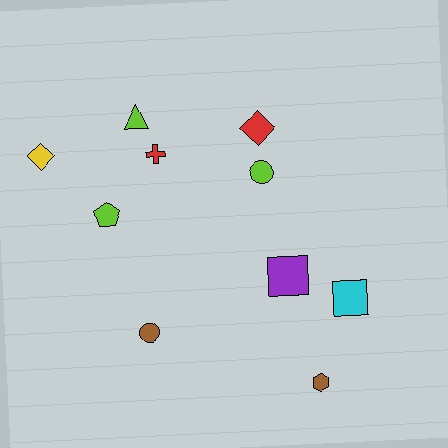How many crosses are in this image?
There is 1 cross.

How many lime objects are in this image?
There are 3 lime objects.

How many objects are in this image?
There are 10 objects.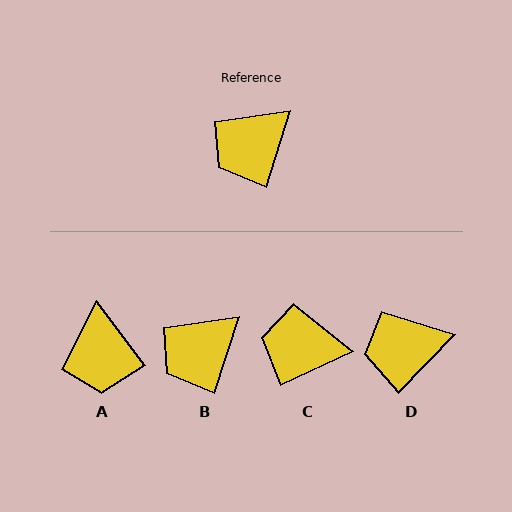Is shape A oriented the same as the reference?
No, it is off by about 55 degrees.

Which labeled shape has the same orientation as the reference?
B.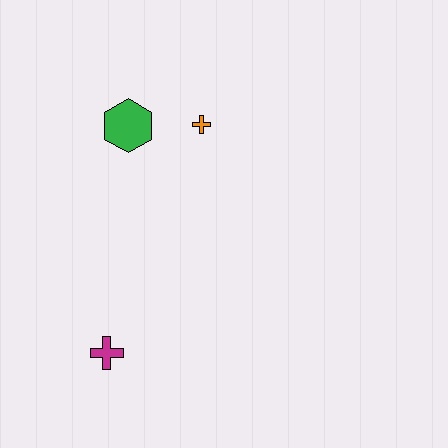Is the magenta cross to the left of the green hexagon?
Yes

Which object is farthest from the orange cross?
The magenta cross is farthest from the orange cross.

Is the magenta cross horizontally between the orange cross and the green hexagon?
No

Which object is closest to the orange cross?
The green hexagon is closest to the orange cross.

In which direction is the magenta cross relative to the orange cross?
The magenta cross is below the orange cross.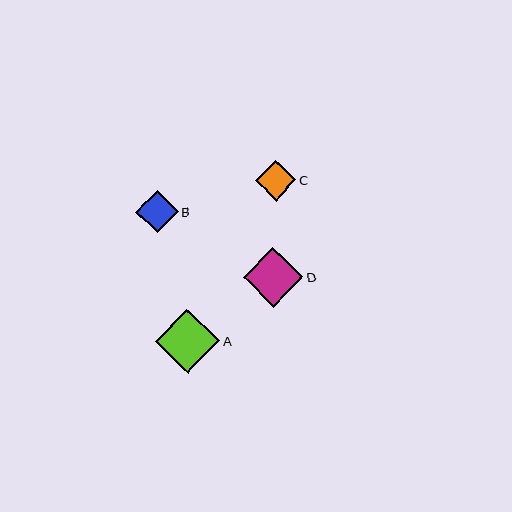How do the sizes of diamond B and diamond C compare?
Diamond B and diamond C are approximately the same size.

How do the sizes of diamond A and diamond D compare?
Diamond A and diamond D are approximately the same size.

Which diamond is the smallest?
Diamond C is the smallest with a size of approximately 41 pixels.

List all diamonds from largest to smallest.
From largest to smallest: A, D, B, C.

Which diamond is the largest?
Diamond A is the largest with a size of approximately 64 pixels.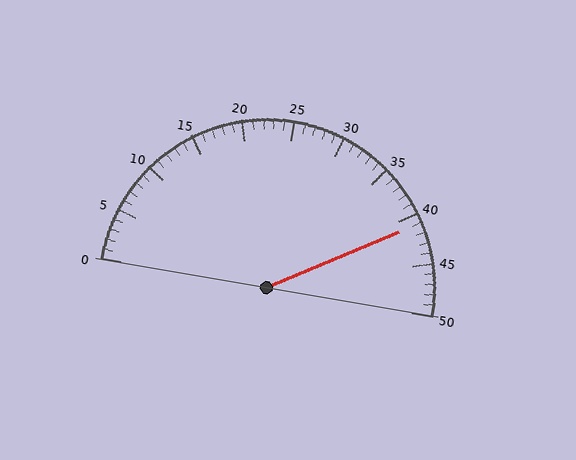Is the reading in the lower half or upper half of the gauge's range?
The reading is in the upper half of the range (0 to 50).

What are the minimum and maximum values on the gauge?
The gauge ranges from 0 to 50.